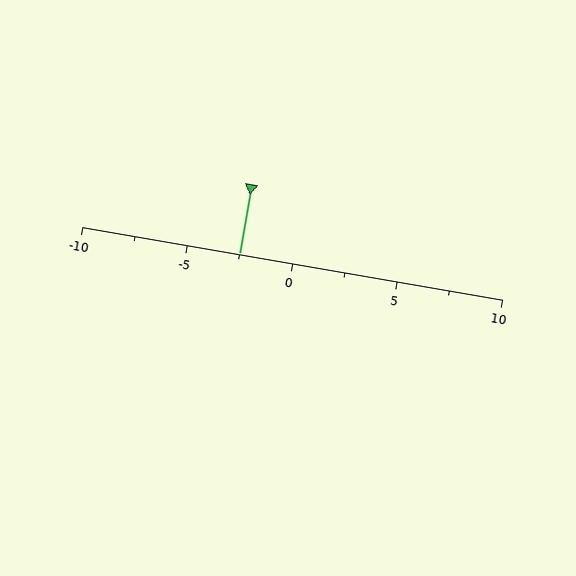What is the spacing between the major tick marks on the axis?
The major ticks are spaced 5 apart.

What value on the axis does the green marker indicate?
The marker indicates approximately -2.5.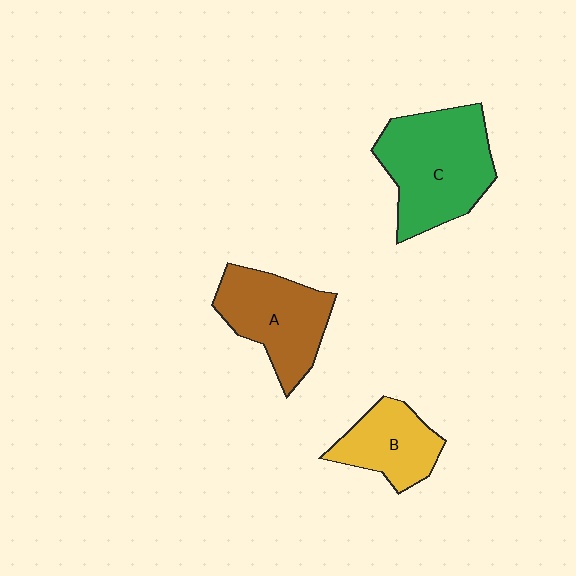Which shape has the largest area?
Shape C (green).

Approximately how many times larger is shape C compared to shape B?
Approximately 1.7 times.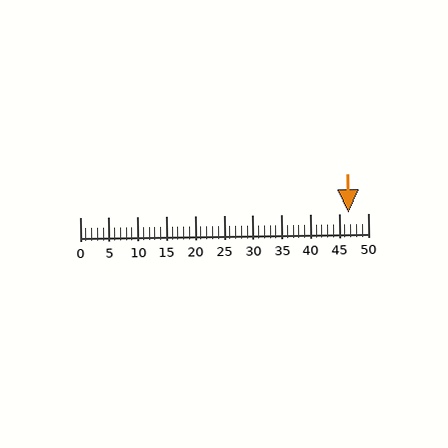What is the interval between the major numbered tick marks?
The major tick marks are spaced 5 units apart.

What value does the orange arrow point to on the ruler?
The orange arrow points to approximately 47.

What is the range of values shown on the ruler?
The ruler shows values from 0 to 50.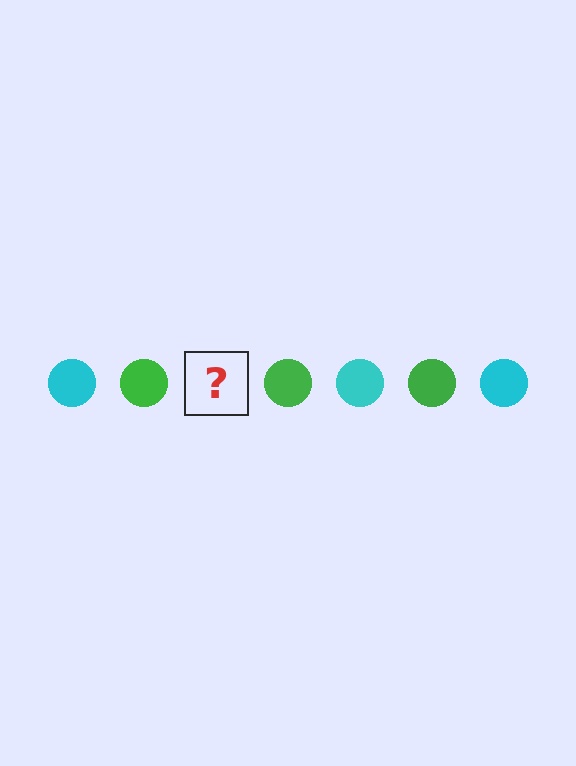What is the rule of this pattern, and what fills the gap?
The rule is that the pattern cycles through cyan, green circles. The gap should be filled with a cyan circle.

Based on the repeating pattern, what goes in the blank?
The blank should be a cyan circle.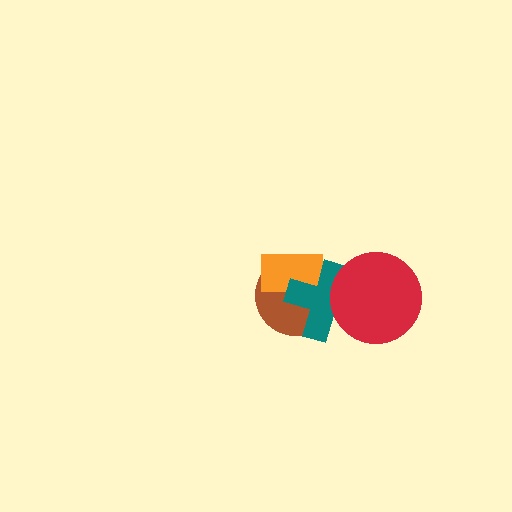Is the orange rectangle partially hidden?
Yes, it is partially covered by another shape.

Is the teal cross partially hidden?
Yes, it is partially covered by another shape.